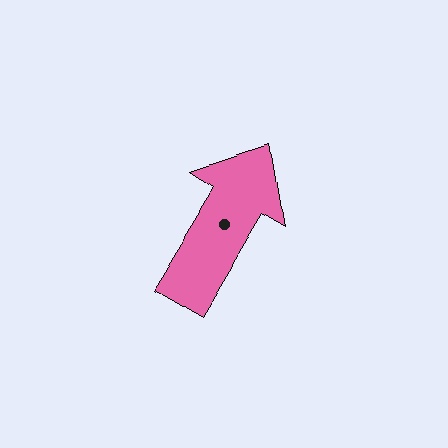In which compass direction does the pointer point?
Northeast.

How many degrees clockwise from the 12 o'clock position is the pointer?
Approximately 31 degrees.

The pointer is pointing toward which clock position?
Roughly 1 o'clock.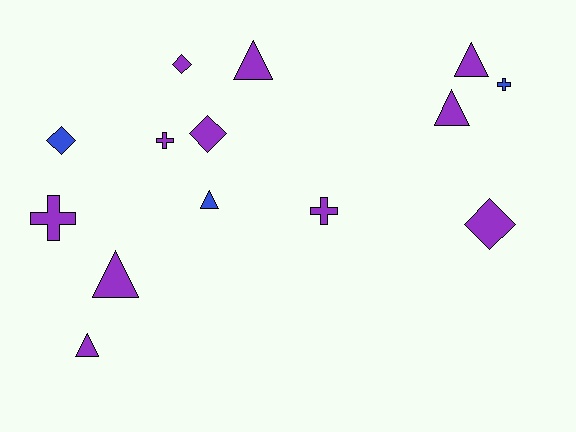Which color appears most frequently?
Purple, with 11 objects.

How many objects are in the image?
There are 14 objects.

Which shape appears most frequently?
Triangle, with 6 objects.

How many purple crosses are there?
There are 3 purple crosses.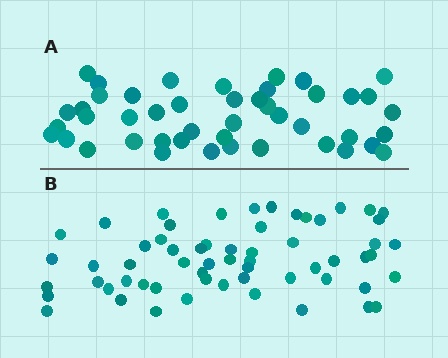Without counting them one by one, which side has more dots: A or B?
Region B (the bottom region) has more dots.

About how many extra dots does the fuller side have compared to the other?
Region B has approximately 15 more dots than region A.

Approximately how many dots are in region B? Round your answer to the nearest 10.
About 60 dots.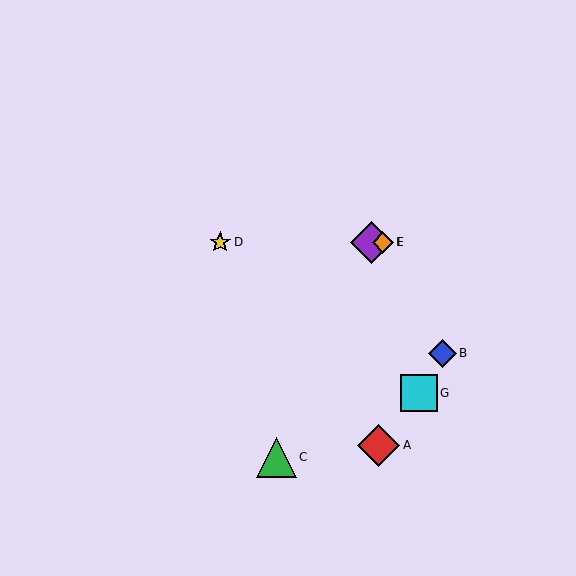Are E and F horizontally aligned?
Yes, both are at y≈242.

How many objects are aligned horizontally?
3 objects (D, E, F) are aligned horizontally.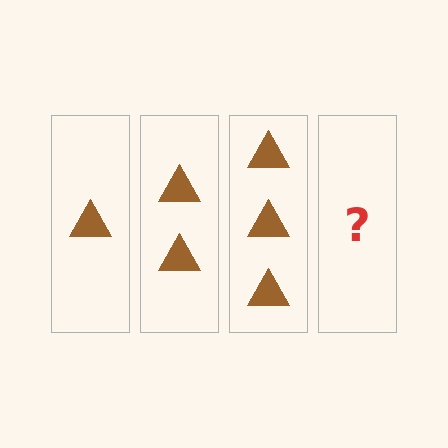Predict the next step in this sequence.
The next step is 4 triangles.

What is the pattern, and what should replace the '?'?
The pattern is that each step adds one more triangle. The '?' should be 4 triangles.